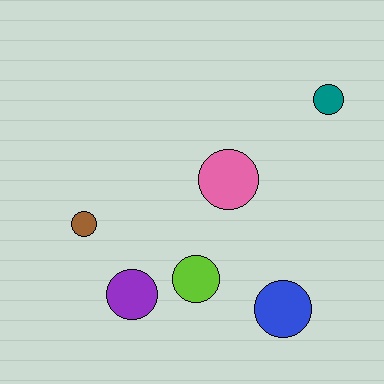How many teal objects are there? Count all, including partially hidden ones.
There is 1 teal object.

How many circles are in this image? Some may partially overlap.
There are 6 circles.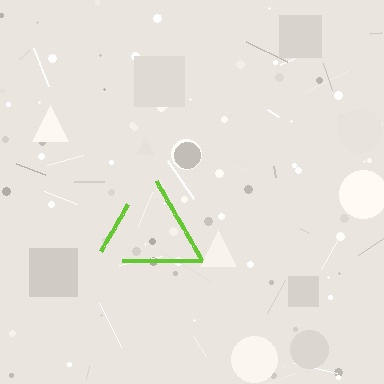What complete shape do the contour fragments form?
The contour fragments form a triangle.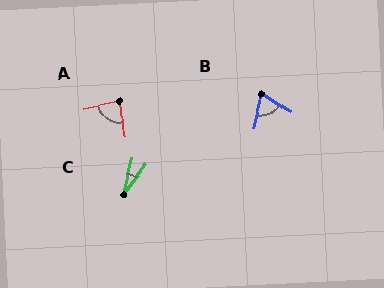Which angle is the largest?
A, at approximately 83 degrees.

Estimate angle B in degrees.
Approximately 70 degrees.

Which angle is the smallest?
C, at approximately 24 degrees.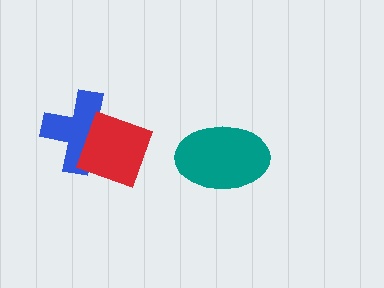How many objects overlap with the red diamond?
1 object overlaps with the red diamond.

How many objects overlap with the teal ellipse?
0 objects overlap with the teal ellipse.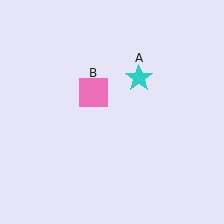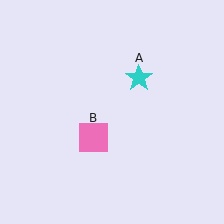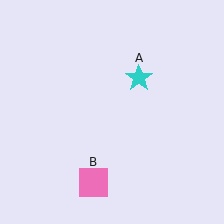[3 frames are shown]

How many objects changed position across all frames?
1 object changed position: pink square (object B).